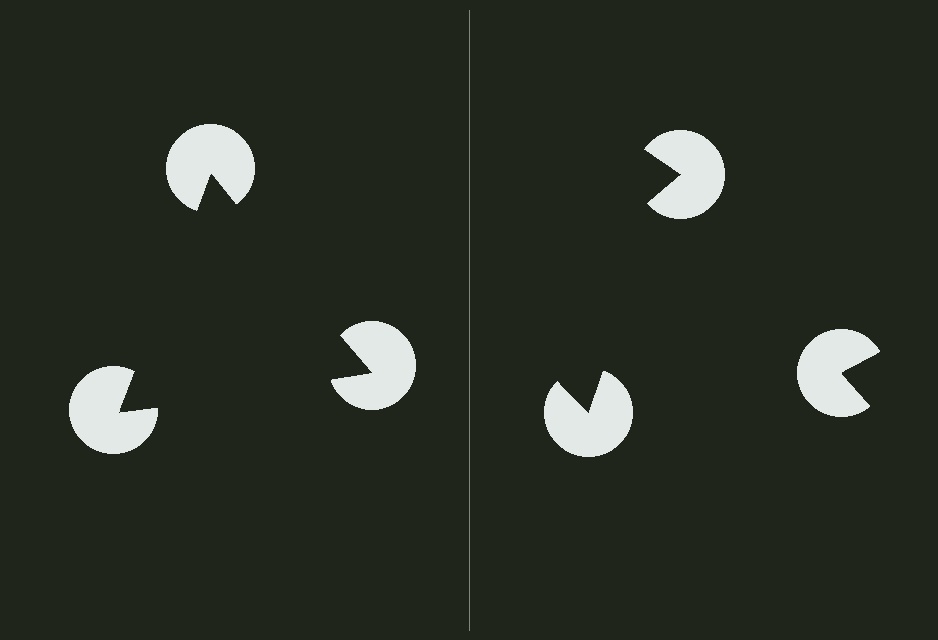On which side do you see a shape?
An illusory triangle appears on the left side. On the right side the wedge cuts are rotated, so no coherent shape forms.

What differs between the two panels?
The pac-man discs are positioned identically on both sides; only the wedge orientations differ. On the left they align to a triangle; on the right they are misaligned.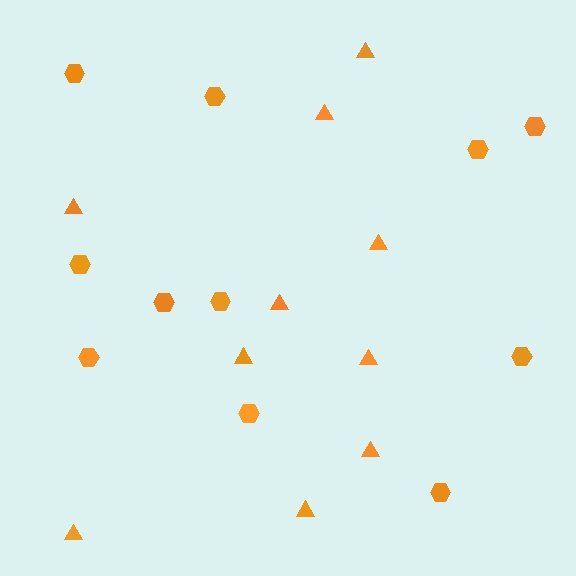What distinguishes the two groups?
There are 2 groups: one group of triangles (10) and one group of hexagons (11).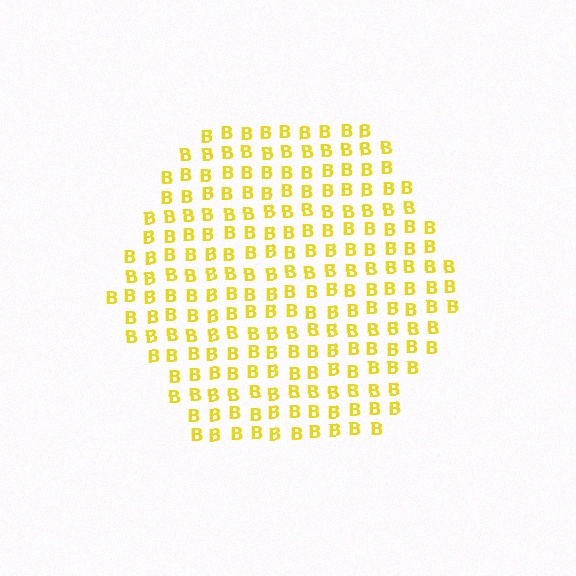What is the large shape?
The large shape is a hexagon.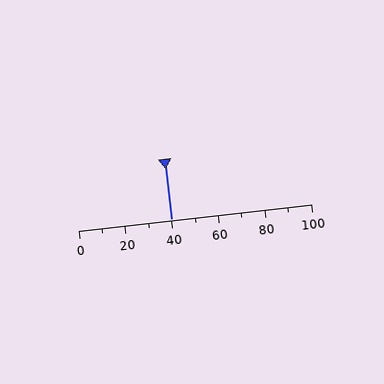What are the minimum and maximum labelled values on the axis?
The axis runs from 0 to 100.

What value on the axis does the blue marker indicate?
The marker indicates approximately 40.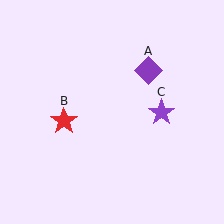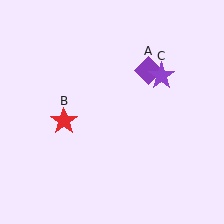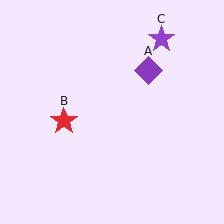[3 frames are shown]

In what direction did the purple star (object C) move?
The purple star (object C) moved up.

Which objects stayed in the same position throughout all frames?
Purple diamond (object A) and red star (object B) remained stationary.